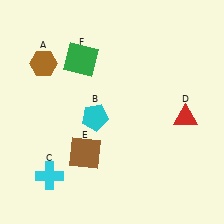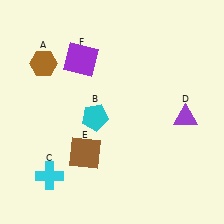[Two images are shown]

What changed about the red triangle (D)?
In Image 1, D is red. In Image 2, it changed to purple.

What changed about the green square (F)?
In Image 1, F is green. In Image 2, it changed to purple.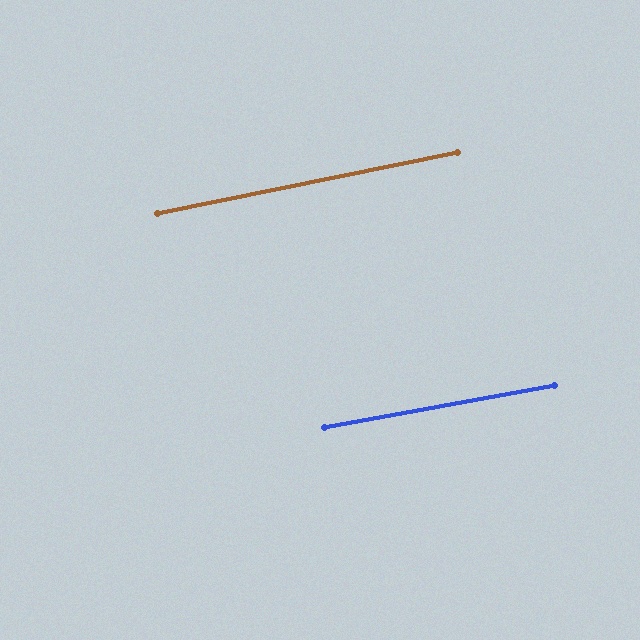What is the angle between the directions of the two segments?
Approximately 1 degree.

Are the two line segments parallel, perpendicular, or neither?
Parallel — their directions differ by only 1.0°.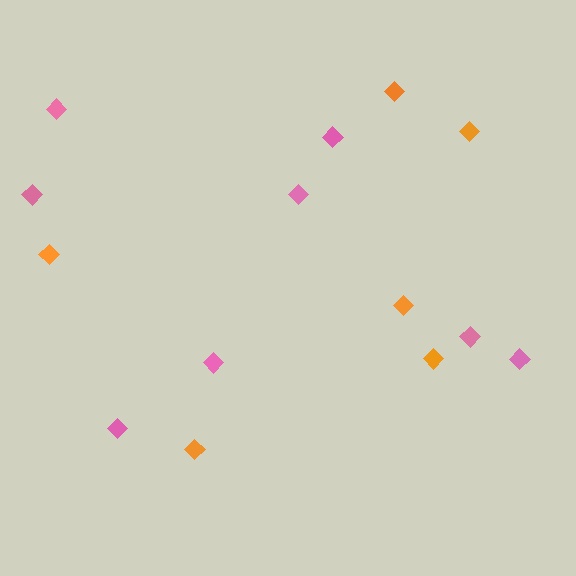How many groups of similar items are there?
There are 2 groups: one group of orange diamonds (6) and one group of pink diamonds (8).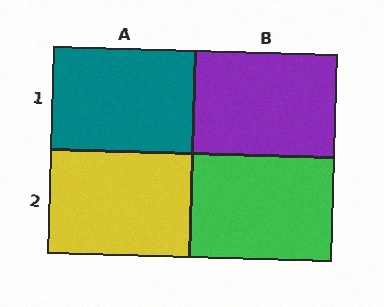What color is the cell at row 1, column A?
Teal.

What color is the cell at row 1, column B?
Purple.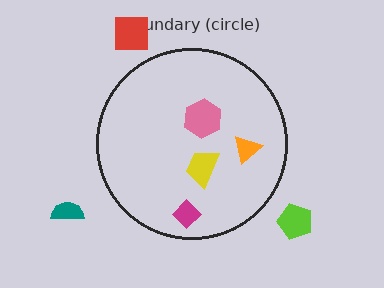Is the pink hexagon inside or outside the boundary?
Inside.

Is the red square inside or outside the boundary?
Outside.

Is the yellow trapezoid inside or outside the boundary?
Inside.